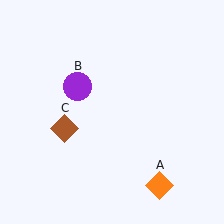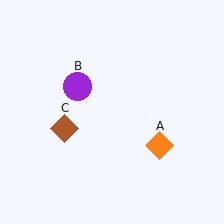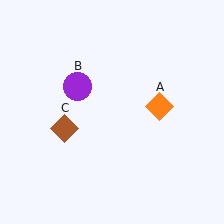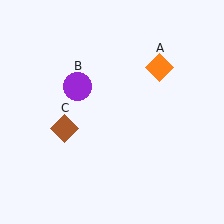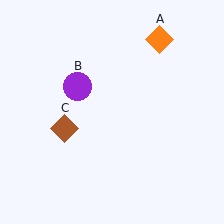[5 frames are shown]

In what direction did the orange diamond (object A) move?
The orange diamond (object A) moved up.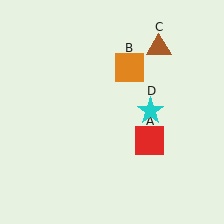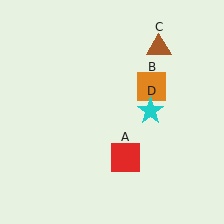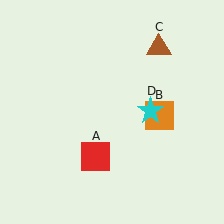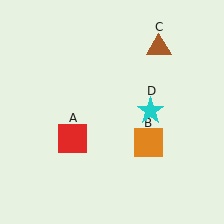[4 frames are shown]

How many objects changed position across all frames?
2 objects changed position: red square (object A), orange square (object B).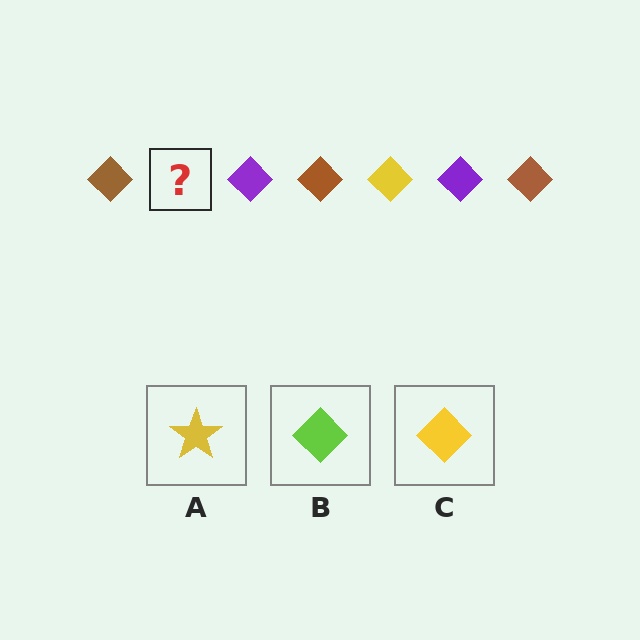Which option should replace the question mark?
Option C.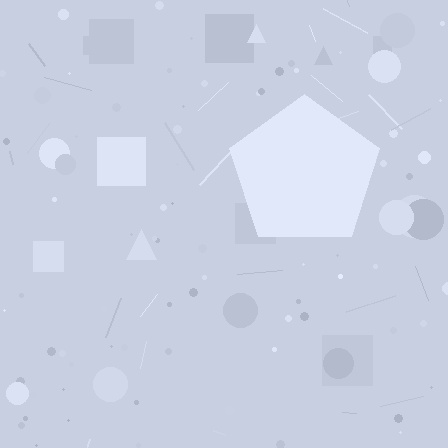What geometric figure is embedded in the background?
A pentagon is embedded in the background.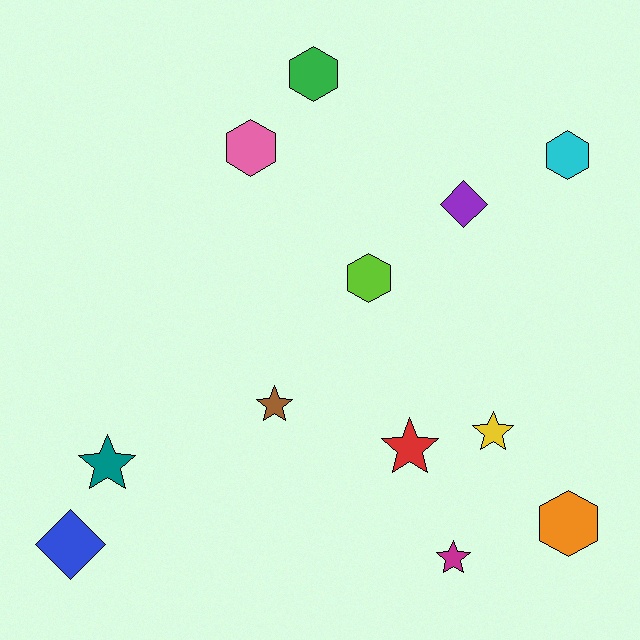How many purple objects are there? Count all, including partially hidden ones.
There is 1 purple object.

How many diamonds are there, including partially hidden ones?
There are 2 diamonds.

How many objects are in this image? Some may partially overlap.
There are 12 objects.